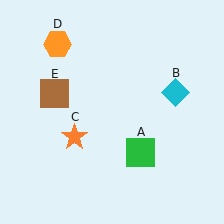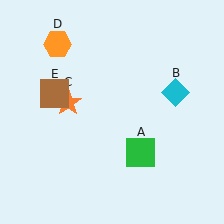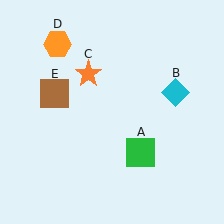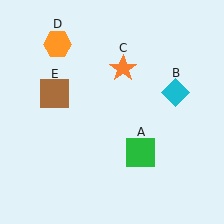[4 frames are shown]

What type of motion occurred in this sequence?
The orange star (object C) rotated clockwise around the center of the scene.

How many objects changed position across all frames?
1 object changed position: orange star (object C).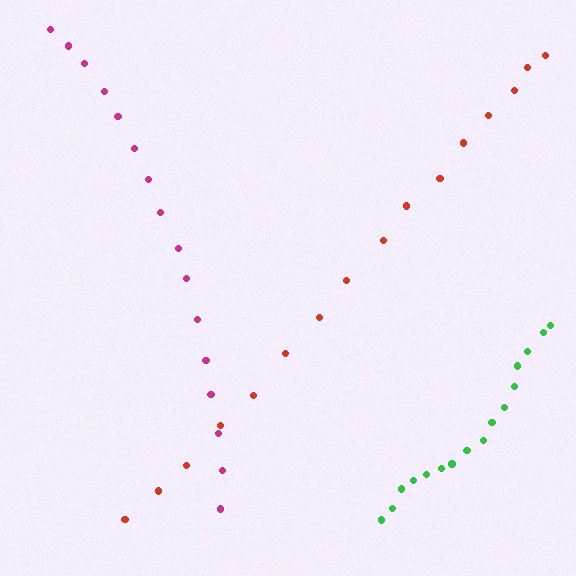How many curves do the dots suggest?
There are 3 distinct paths.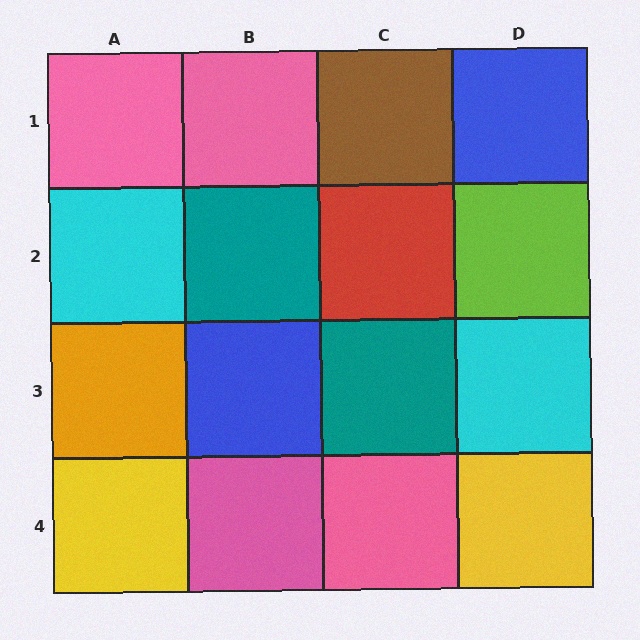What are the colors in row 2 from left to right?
Cyan, teal, red, lime.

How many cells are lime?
1 cell is lime.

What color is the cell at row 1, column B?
Pink.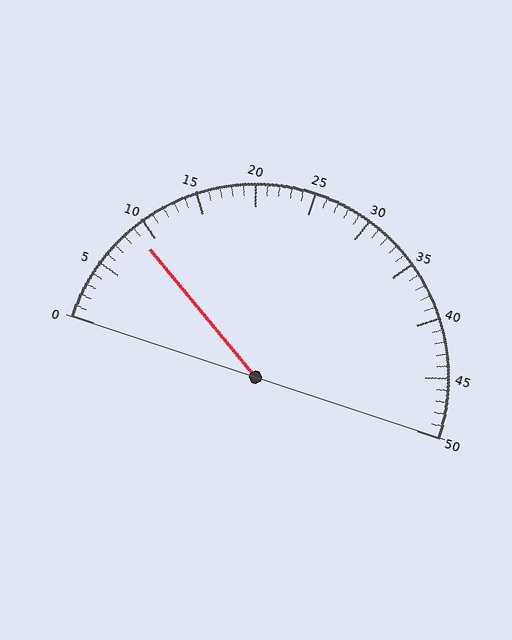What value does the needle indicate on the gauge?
The needle indicates approximately 9.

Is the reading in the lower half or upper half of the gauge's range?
The reading is in the lower half of the range (0 to 50).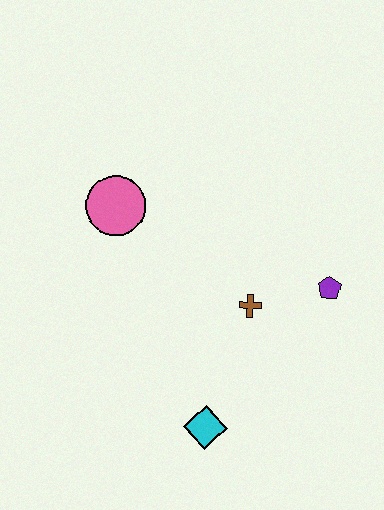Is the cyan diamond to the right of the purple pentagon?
No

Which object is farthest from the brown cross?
The pink circle is farthest from the brown cross.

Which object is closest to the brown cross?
The purple pentagon is closest to the brown cross.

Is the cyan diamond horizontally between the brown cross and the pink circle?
Yes